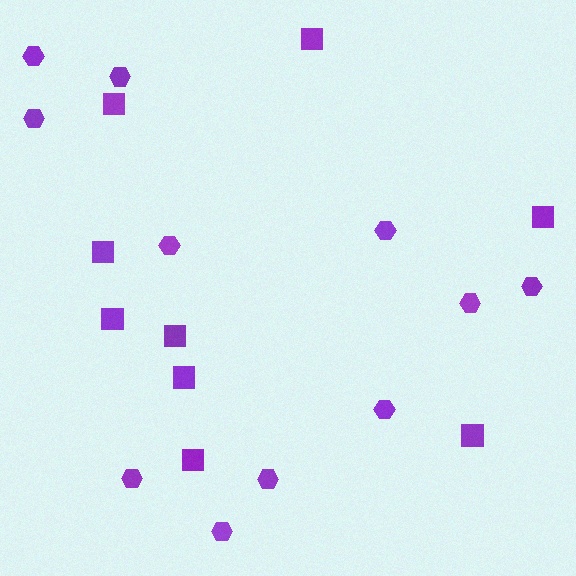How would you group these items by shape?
There are 2 groups: one group of squares (9) and one group of hexagons (11).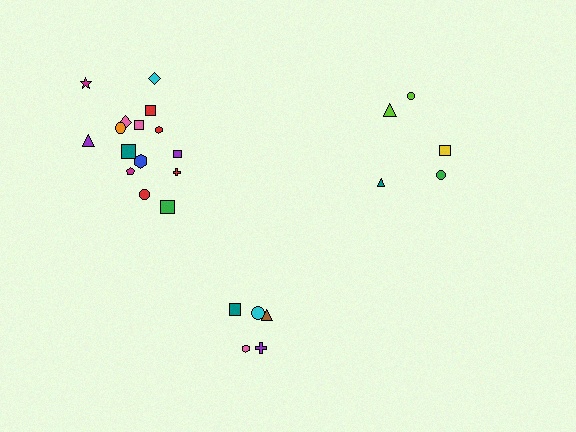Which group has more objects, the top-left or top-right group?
The top-left group.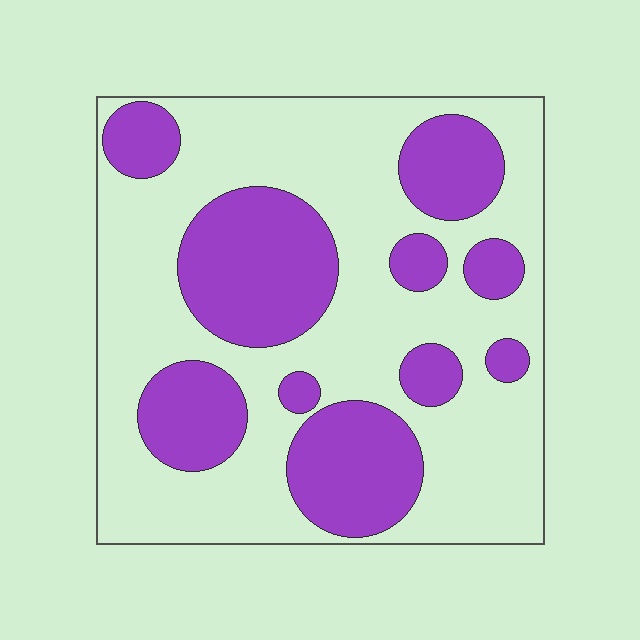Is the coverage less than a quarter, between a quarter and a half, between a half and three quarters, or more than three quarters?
Between a quarter and a half.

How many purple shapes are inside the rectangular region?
10.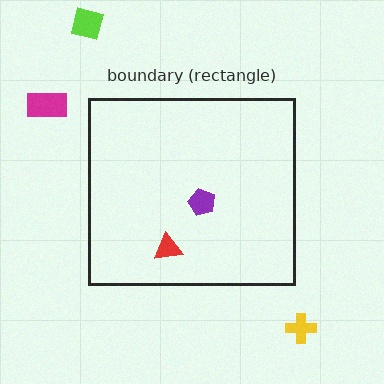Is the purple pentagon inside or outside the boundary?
Inside.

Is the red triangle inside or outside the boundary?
Inside.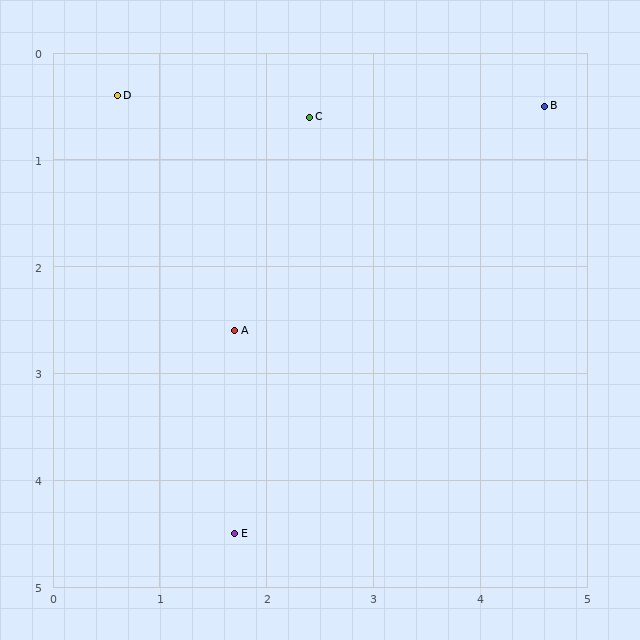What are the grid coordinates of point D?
Point D is at approximately (0.6, 0.4).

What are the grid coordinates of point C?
Point C is at approximately (2.4, 0.6).